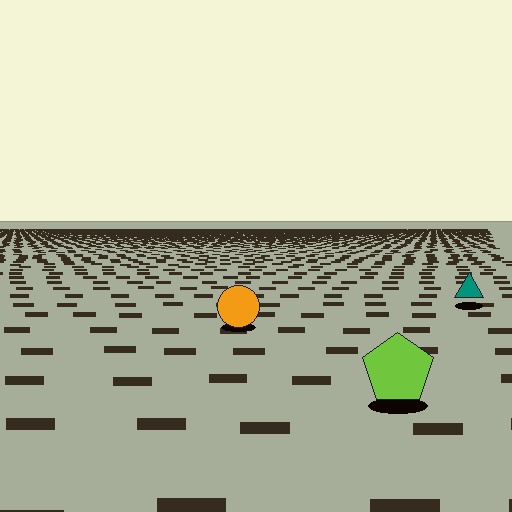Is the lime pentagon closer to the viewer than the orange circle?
Yes. The lime pentagon is closer — you can tell from the texture gradient: the ground texture is coarser near it.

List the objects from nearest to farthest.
From nearest to farthest: the lime pentagon, the orange circle, the teal triangle.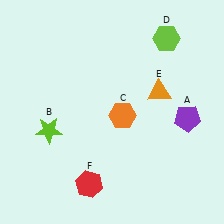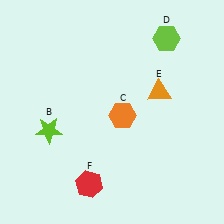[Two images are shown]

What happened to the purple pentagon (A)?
The purple pentagon (A) was removed in Image 2. It was in the bottom-right area of Image 1.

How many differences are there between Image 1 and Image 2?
There is 1 difference between the two images.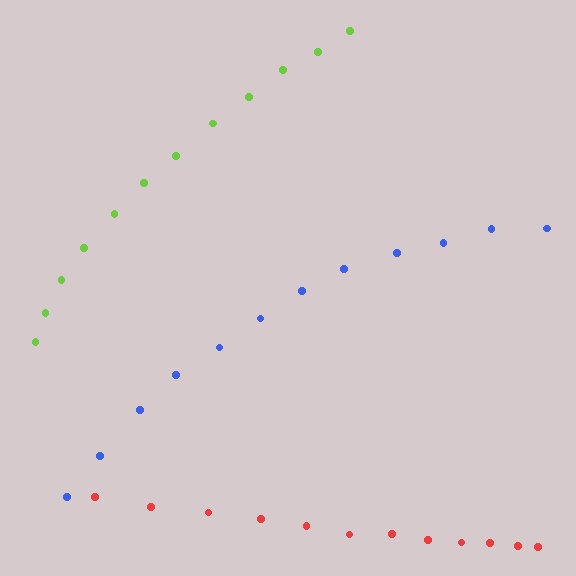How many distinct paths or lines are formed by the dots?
There are 3 distinct paths.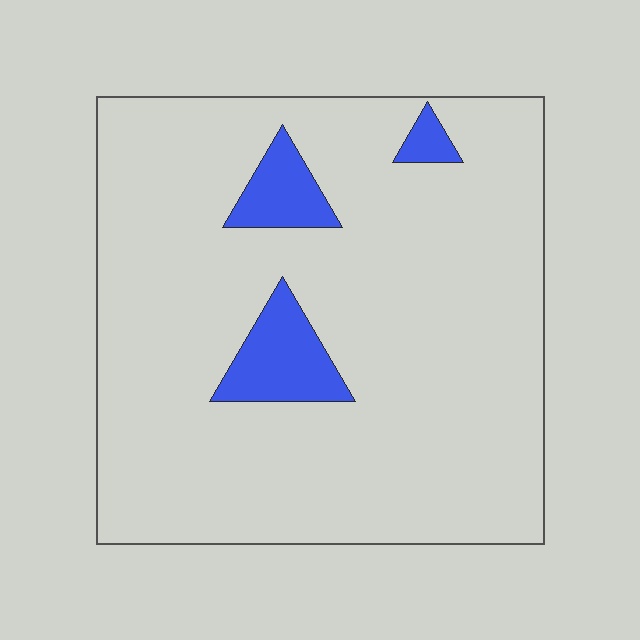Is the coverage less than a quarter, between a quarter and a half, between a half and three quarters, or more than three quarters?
Less than a quarter.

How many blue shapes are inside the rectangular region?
3.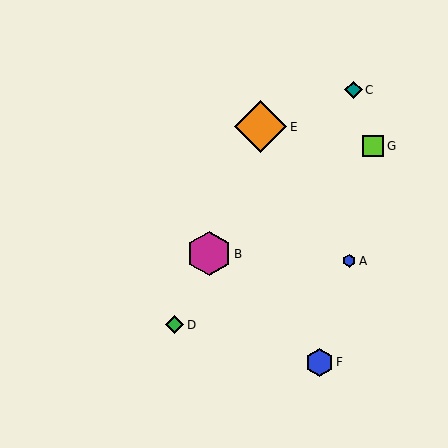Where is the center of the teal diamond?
The center of the teal diamond is at (353, 90).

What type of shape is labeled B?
Shape B is a magenta hexagon.